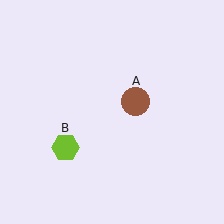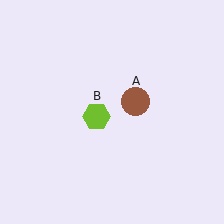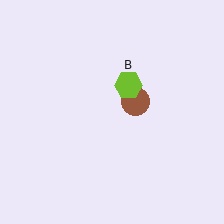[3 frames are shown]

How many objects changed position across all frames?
1 object changed position: lime hexagon (object B).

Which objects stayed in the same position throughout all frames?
Brown circle (object A) remained stationary.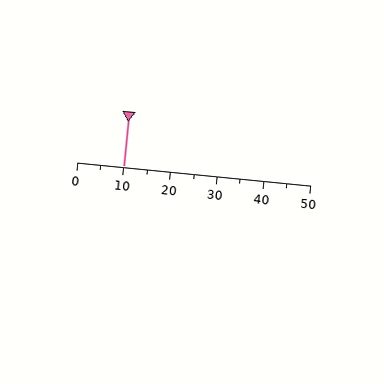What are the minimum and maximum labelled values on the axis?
The axis runs from 0 to 50.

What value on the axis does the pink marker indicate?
The marker indicates approximately 10.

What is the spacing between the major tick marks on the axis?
The major ticks are spaced 10 apart.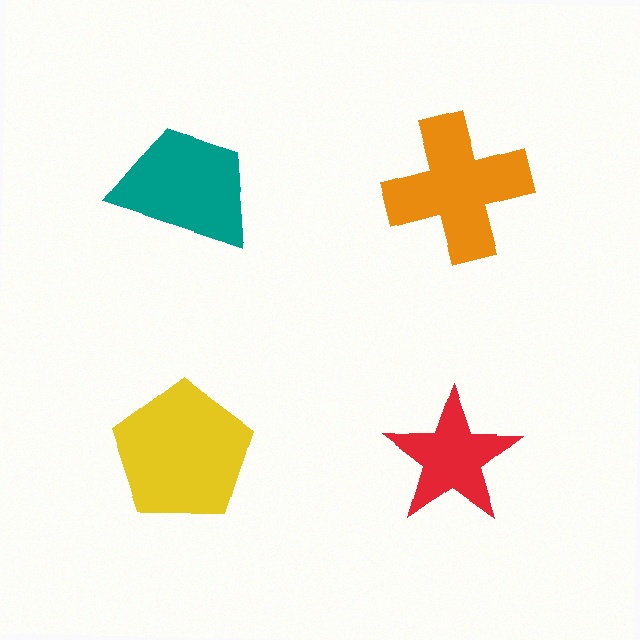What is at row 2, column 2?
A red star.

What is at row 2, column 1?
A yellow pentagon.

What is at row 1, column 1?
A teal trapezoid.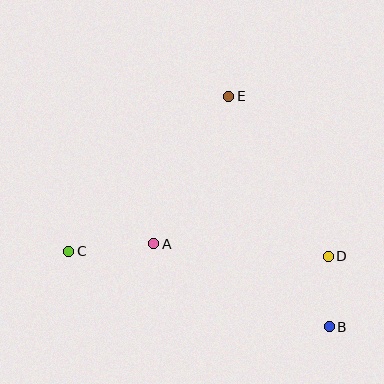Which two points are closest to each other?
Points B and D are closest to each other.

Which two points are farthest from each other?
Points B and C are farthest from each other.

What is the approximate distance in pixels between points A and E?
The distance between A and E is approximately 165 pixels.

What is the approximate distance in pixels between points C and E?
The distance between C and E is approximately 223 pixels.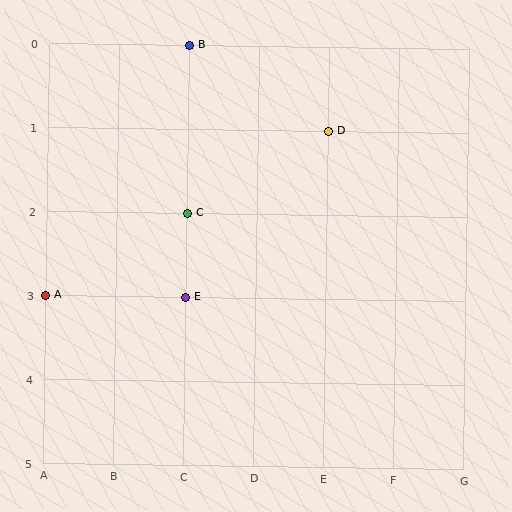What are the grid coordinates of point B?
Point B is at grid coordinates (C, 0).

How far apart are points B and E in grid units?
Points B and E are 3 rows apart.